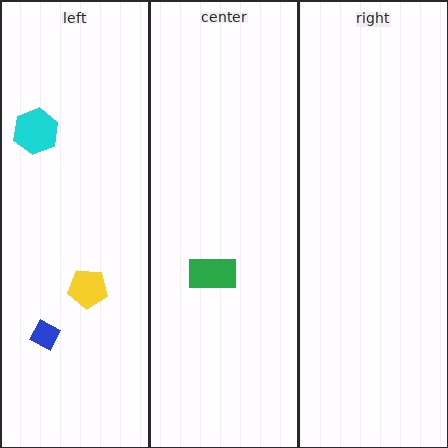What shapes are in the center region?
The green rectangle.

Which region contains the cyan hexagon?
The left region.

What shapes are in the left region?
The cyan hexagon, the blue diamond, the yellow pentagon.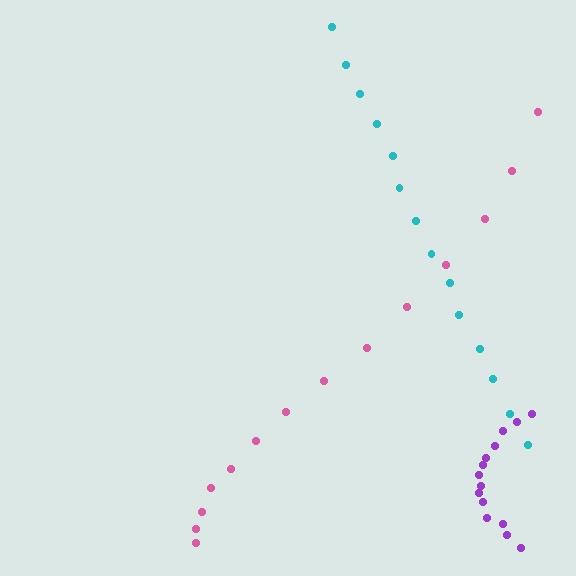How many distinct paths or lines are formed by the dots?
There are 3 distinct paths.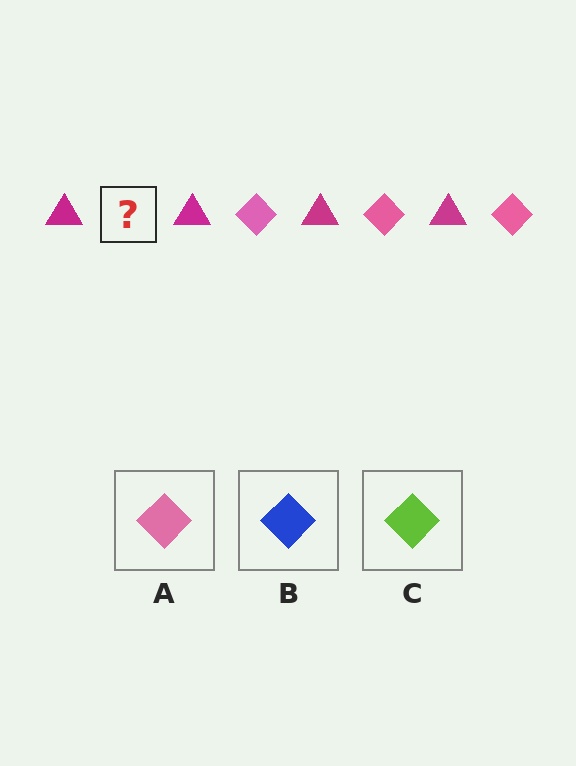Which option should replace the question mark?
Option A.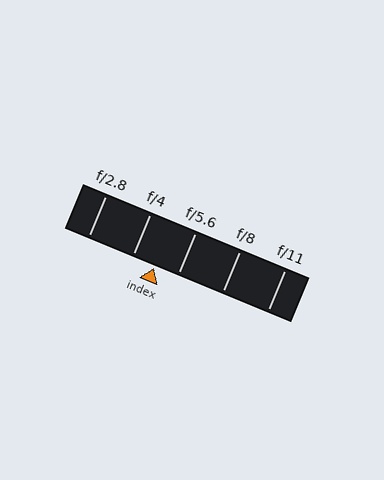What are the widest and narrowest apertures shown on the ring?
The widest aperture shown is f/2.8 and the narrowest is f/11.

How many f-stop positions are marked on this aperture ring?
There are 5 f-stop positions marked.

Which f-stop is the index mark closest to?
The index mark is closest to f/4.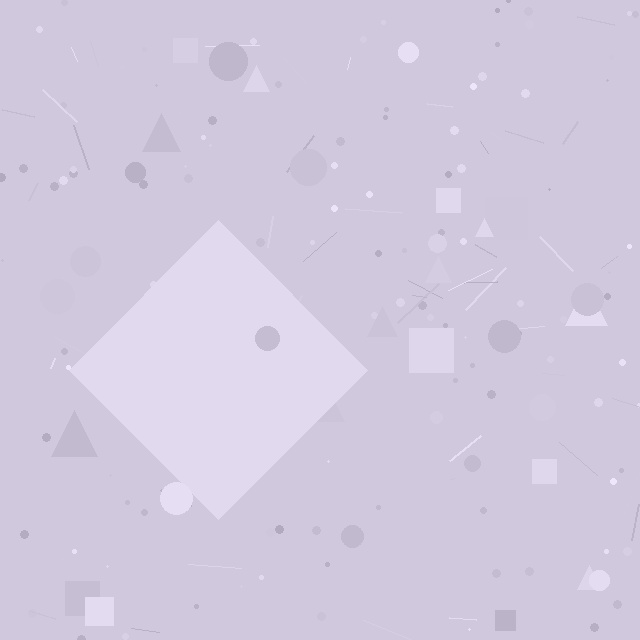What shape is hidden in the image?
A diamond is hidden in the image.